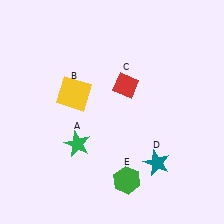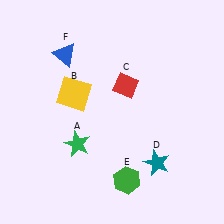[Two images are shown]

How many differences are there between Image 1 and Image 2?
There is 1 difference between the two images.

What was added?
A blue triangle (F) was added in Image 2.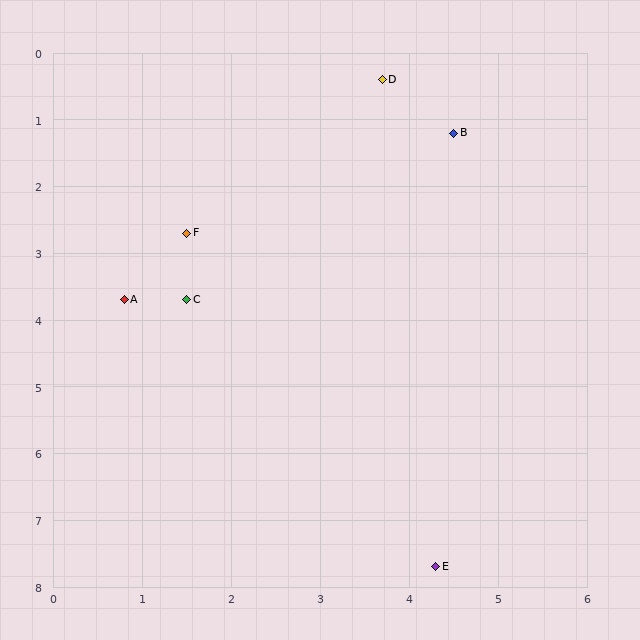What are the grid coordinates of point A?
Point A is at approximately (0.8, 3.7).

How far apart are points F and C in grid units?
Points F and C are about 1.0 grid units apart.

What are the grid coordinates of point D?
Point D is at approximately (3.7, 0.4).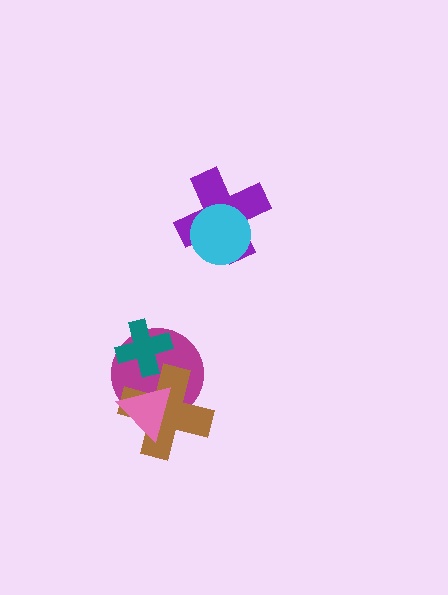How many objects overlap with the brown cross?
2 objects overlap with the brown cross.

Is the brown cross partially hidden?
Yes, it is partially covered by another shape.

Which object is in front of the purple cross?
The cyan circle is in front of the purple cross.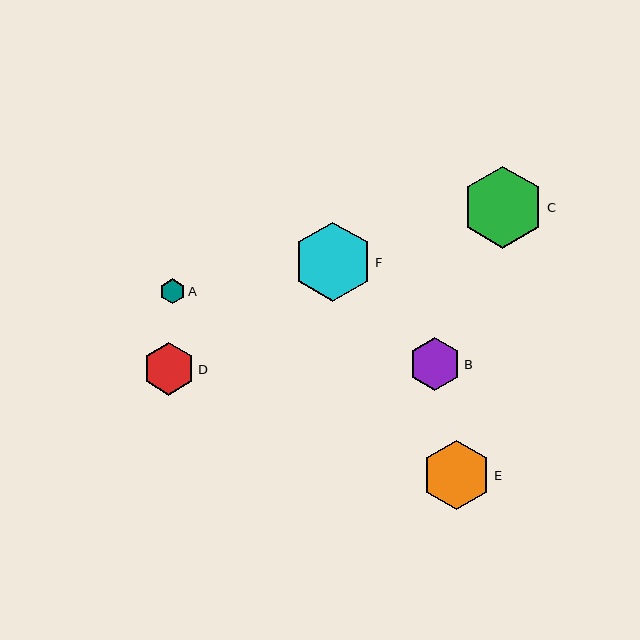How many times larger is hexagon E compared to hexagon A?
Hexagon E is approximately 2.7 times the size of hexagon A.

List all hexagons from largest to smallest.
From largest to smallest: C, F, E, D, B, A.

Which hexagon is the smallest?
Hexagon A is the smallest with a size of approximately 25 pixels.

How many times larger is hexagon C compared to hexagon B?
Hexagon C is approximately 1.6 times the size of hexagon B.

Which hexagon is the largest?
Hexagon C is the largest with a size of approximately 82 pixels.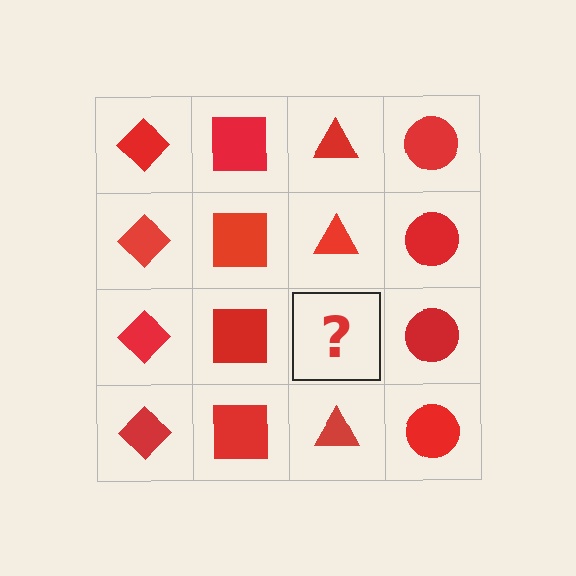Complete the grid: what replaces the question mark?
The question mark should be replaced with a red triangle.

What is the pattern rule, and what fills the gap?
The rule is that each column has a consistent shape. The gap should be filled with a red triangle.